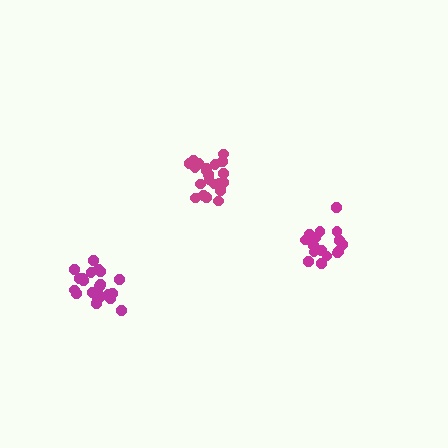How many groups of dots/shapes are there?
There are 3 groups.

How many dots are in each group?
Group 1: 21 dots, Group 2: 21 dots, Group 3: 16 dots (58 total).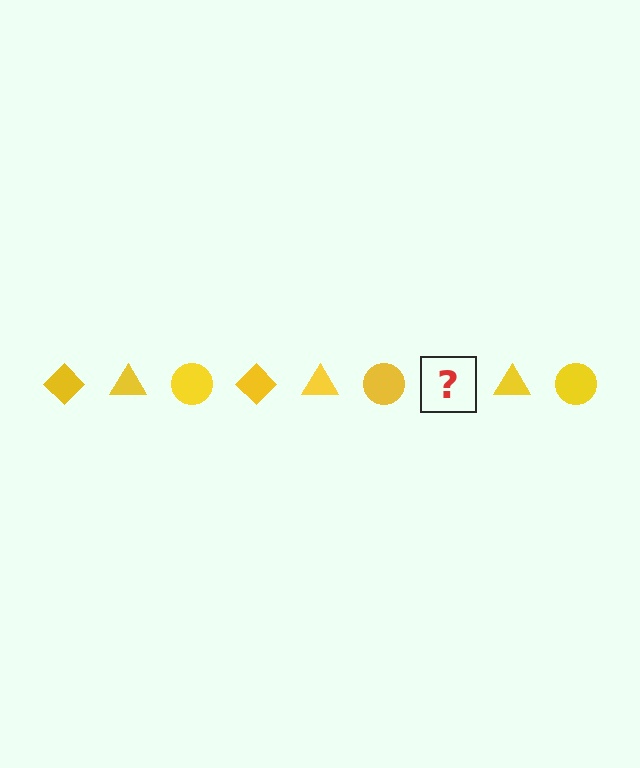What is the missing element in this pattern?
The missing element is a yellow diamond.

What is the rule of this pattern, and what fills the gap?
The rule is that the pattern cycles through diamond, triangle, circle shapes in yellow. The gap should be filled with a yellow diamond.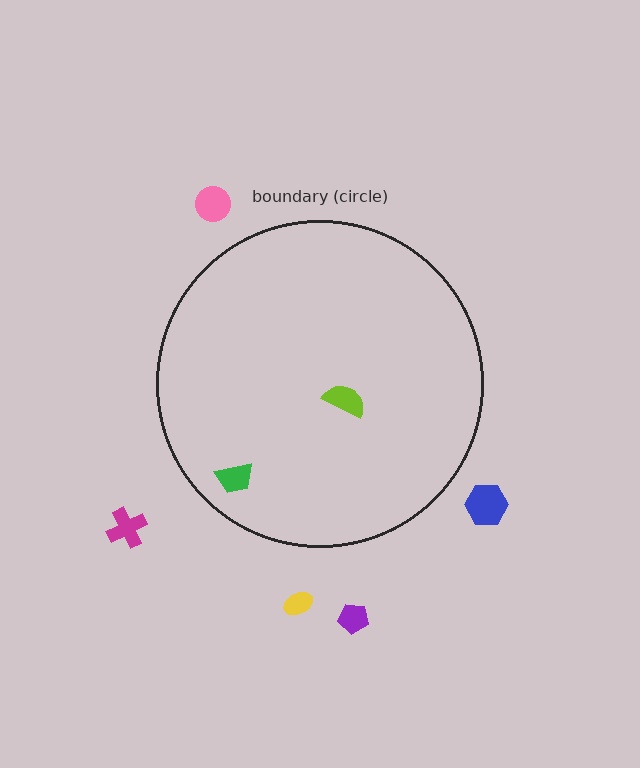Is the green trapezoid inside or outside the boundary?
Inside.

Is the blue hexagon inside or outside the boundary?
Outside.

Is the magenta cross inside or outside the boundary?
Outside.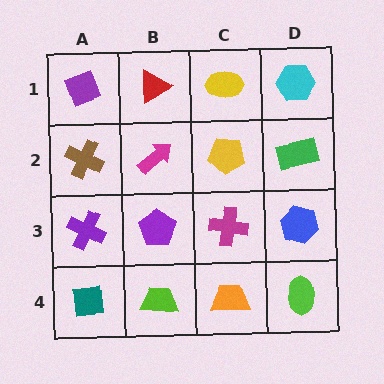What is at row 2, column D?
A green rectangle.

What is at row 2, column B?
A magenta arrow.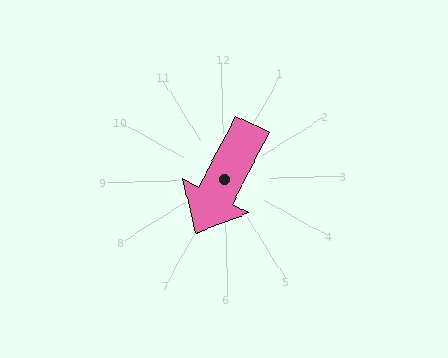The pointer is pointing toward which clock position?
Roughly 7 o'clock.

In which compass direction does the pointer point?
Southwest.